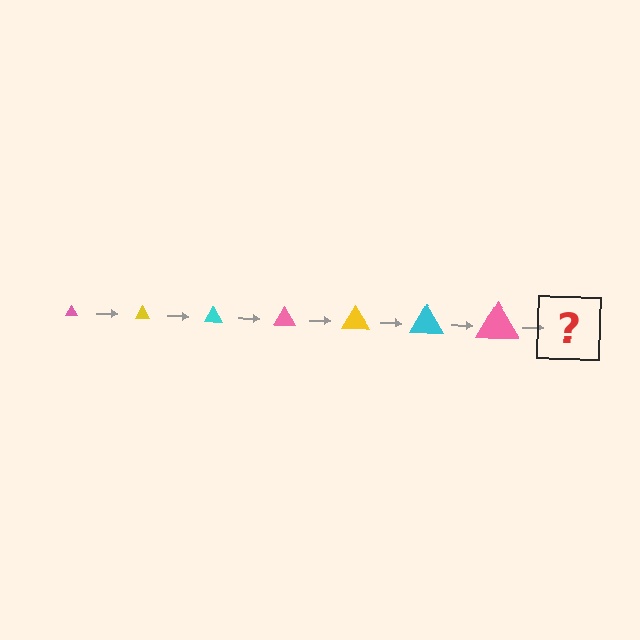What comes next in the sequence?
The next element should be a yellow triangle, larger than the previous one.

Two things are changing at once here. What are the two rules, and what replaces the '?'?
The two rules are that the triangle grows larger each step and the color cycles through pink, yellow, and cyan. The '?' should be a yellow triangle, larger than the previous one.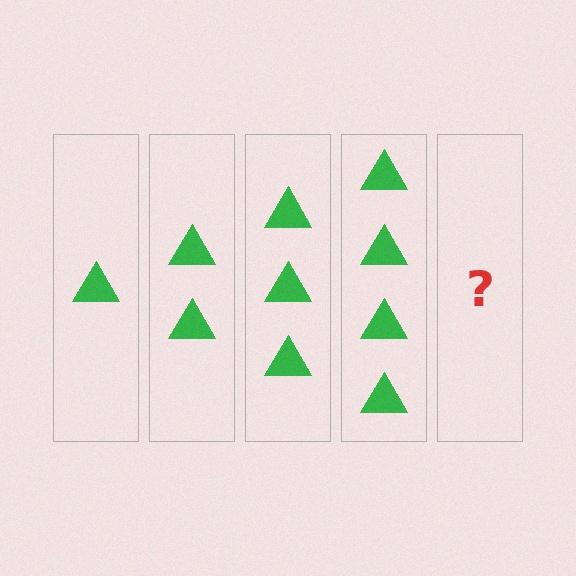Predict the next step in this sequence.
The next step is 5 triangles.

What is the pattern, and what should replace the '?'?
The pattern is that each step adds one more triangle. The '?' should be 5 triangles.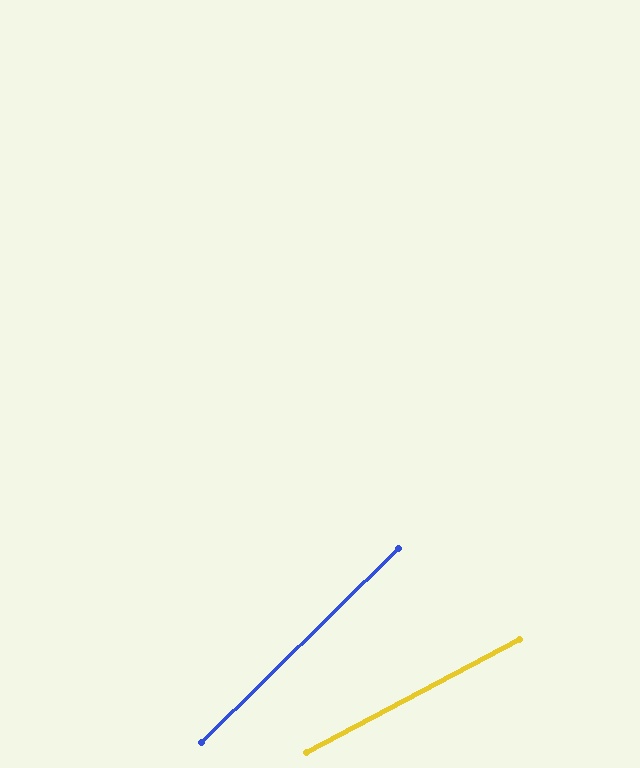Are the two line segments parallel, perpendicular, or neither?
Neither parallel nor perpendicular — they differ by about 17°.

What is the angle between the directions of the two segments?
Approximately 17 degrees.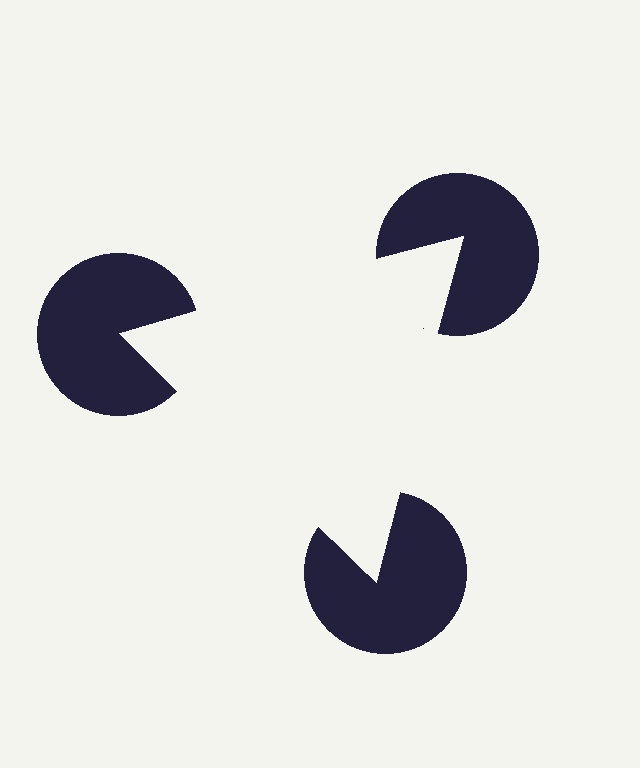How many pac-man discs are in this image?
There are 3 — one at each vertex of the illusory triangle.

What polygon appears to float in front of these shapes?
An illusory triangle — its edges are inferred from the aligned wedge cuts in the pac-man discs, not physically drawn.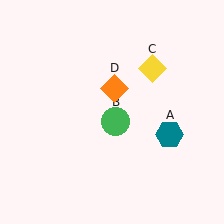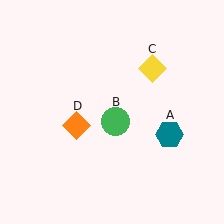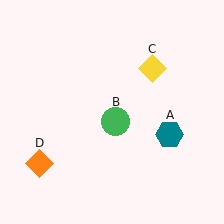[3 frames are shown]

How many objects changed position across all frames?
1 object changed position: orange diamond (object D).